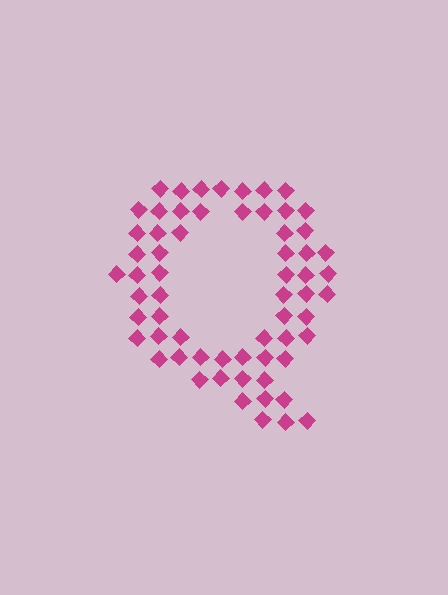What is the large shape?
The large shape is the letter Q.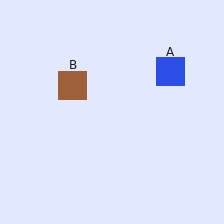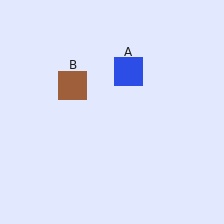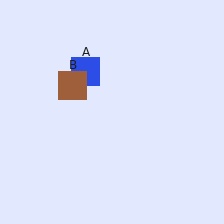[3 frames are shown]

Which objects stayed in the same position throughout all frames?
Brown square (object B) remained stationary.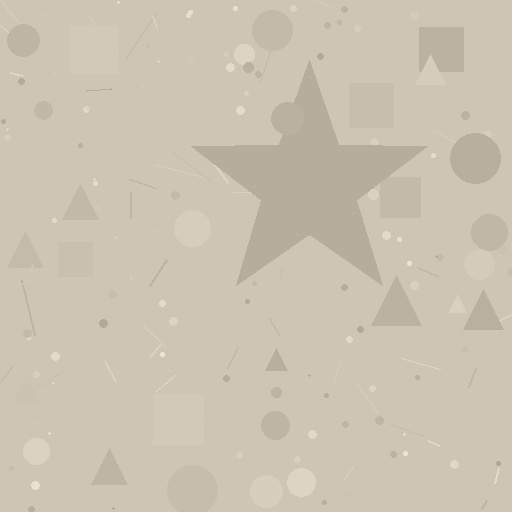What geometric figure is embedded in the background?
A star is embedded in the background.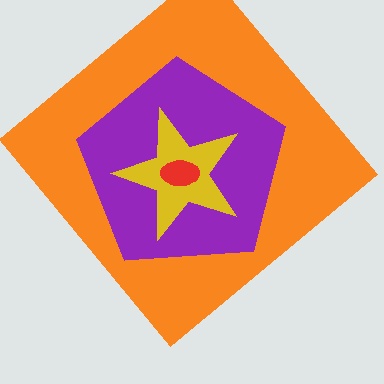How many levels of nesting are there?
4.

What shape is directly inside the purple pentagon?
The yellow star.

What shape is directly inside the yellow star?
The red ellipse.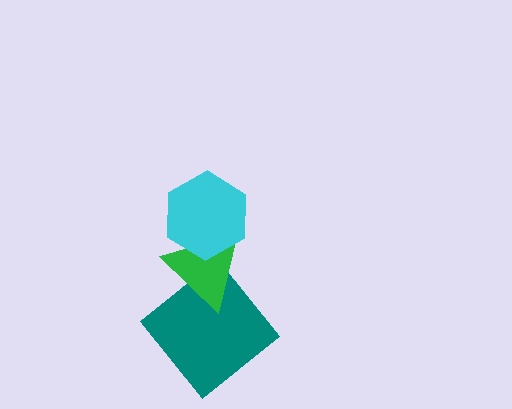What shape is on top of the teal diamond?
The green triangle is on top of the teal diamond.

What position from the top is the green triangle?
The green triangle is 2nd from the top.